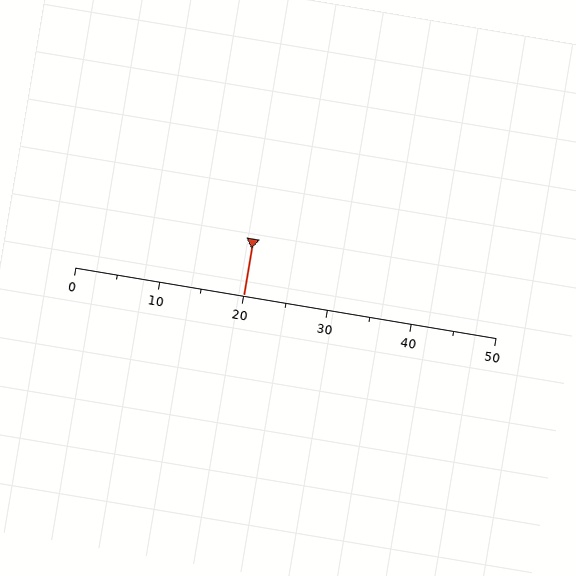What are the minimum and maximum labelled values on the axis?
The axis runs from 0 to 50.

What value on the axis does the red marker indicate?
The marker indicates approximately 20.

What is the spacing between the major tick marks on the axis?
The major ticks are spaced 10 apart.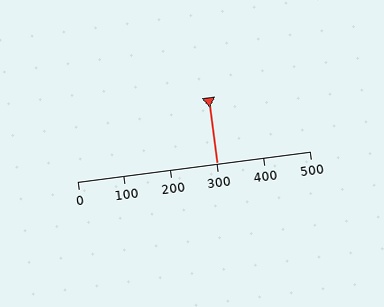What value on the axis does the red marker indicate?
The marker indicates approximately 300.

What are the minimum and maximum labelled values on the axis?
The axis runs from 0 to 500.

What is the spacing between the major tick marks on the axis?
The major ticks are spaced 100 apart.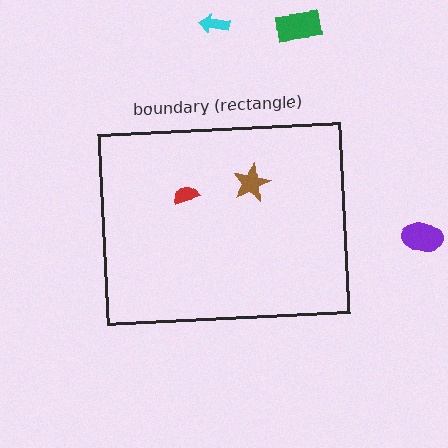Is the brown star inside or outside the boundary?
Inside.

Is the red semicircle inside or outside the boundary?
Inside.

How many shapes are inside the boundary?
2 inside, 3 outside.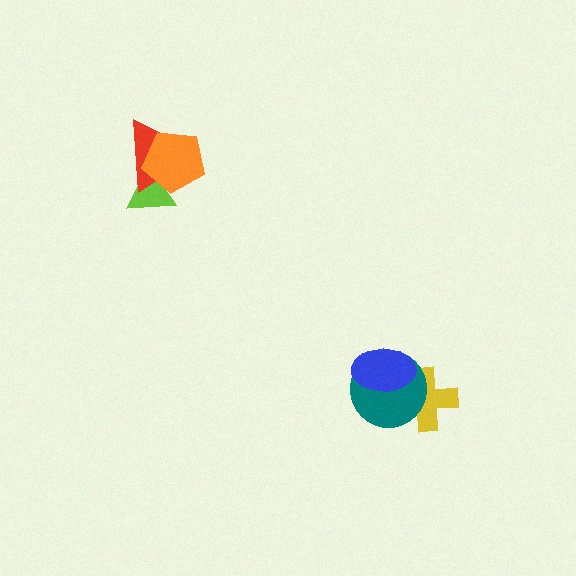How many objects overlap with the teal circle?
2 objects overlap with the teal circle.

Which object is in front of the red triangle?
The orange pentagon is in front of the red triangle.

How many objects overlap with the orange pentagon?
2 objects overlap with the orange pentagon.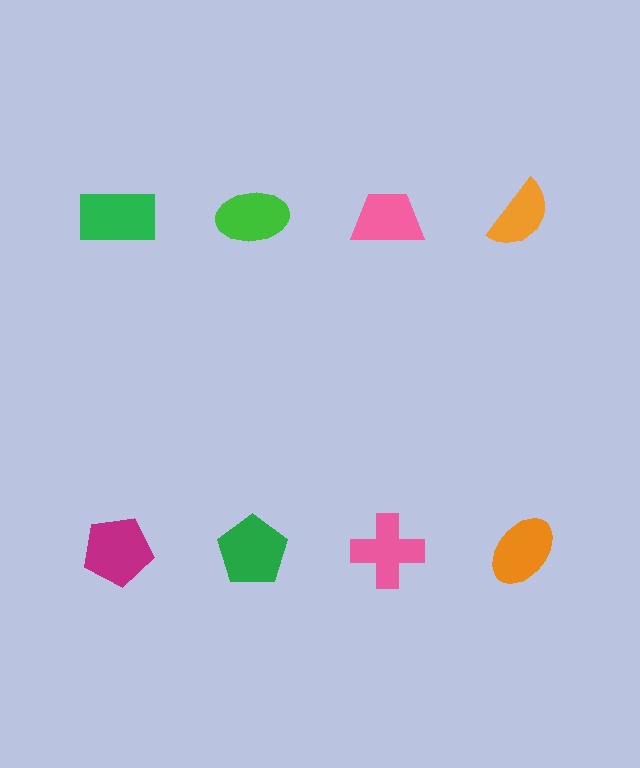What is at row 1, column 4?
An orange semicircle.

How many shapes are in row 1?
4 shapes.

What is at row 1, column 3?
A pink trapezoid.